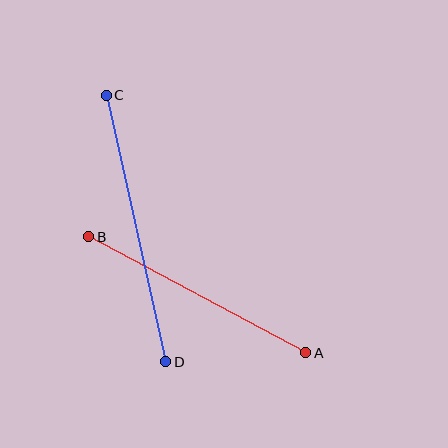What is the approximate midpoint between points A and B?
The midpoint is at approximately (197, 295) pixels.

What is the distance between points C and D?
The distance is approximately 273 pixels.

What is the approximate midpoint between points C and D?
The midpoint is at approximately (136, 229) pixels.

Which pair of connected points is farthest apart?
Points C and D are farthest apart.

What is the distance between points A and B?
The distance is approximately 246 pixels.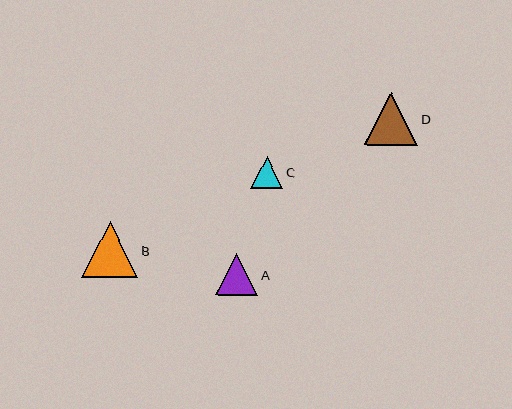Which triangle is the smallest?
Triangle C is the smallest with a size of approximately 32 pixels.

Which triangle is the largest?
Triangle B is the largest with a size of approximately 56 pixels.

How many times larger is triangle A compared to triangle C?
Triangle A is approximately 1.3 times the size of triangle C.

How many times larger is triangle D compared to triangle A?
Triangle D is approximately 1.3 times the size of triangle A.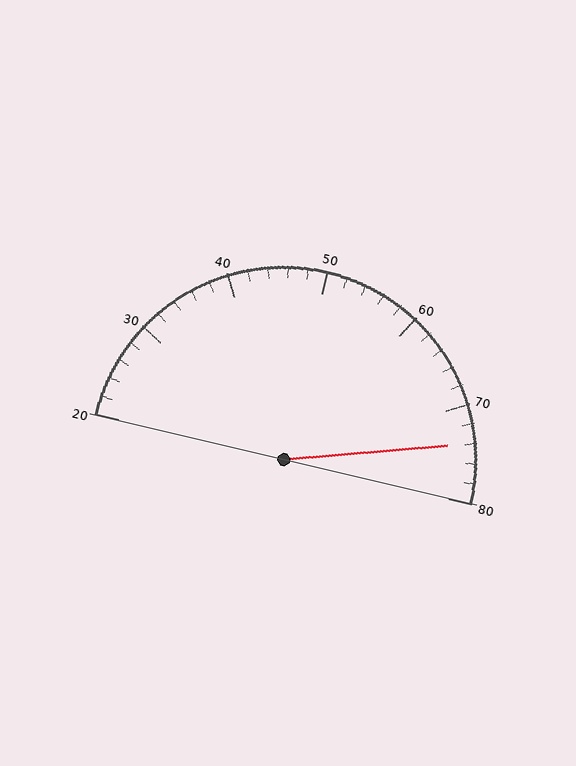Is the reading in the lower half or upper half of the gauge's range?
The reading is in the upper half of the range (20 to 80).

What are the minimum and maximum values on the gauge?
The gauge ranges from 20 to 80.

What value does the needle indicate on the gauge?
The needle indicates approximately 74.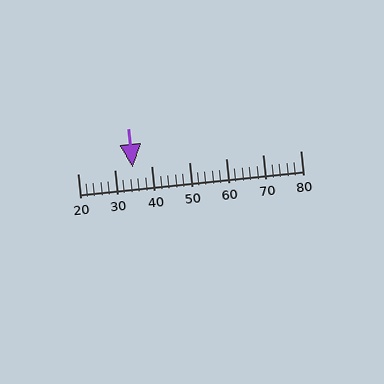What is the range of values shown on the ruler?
The ruler shows values from 20 to 80.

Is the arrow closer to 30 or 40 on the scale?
The arrow is closer to 30.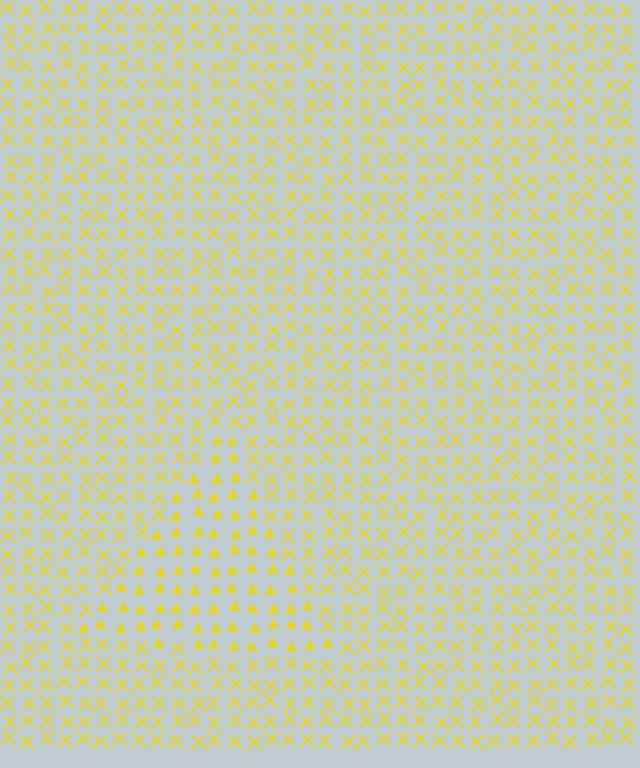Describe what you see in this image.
The image is filled with small yellow elements arranged in a uniform grid. A triangle-shaped region contains triangles, while the surrounding area contains X marks. The boundary is defined purely by the change in element shape.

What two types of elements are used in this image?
The image uses triangles inside the triangle region and X marks outside it.